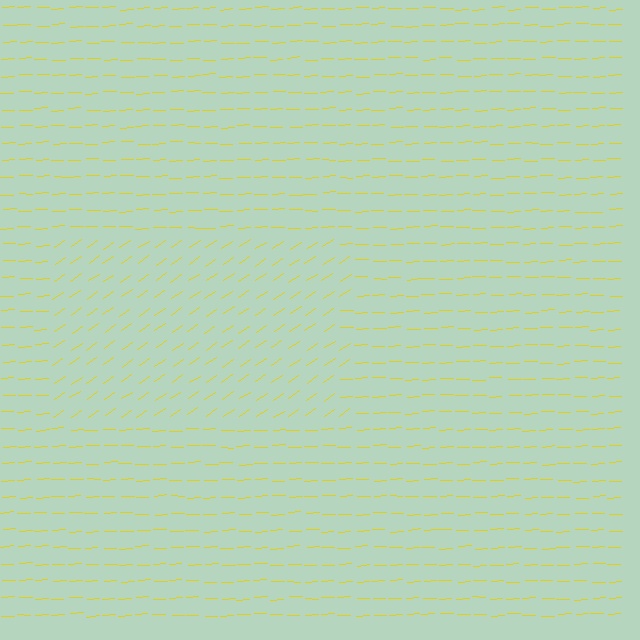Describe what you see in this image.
The image is filled with small yellow line segments. A rectangle region in the image has lines oriented differently from the surrounding lines, creating a visible texture boundary.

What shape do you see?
I see a rectangle.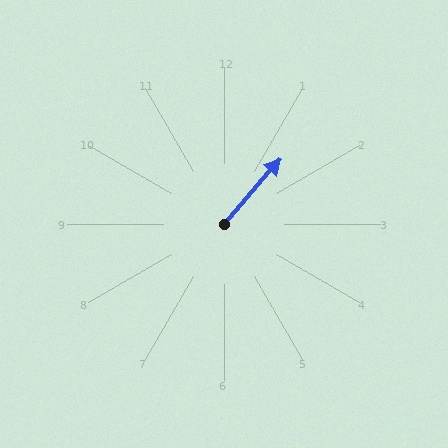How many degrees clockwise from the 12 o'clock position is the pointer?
Approximately 41 degrees.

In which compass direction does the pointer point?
Northeast.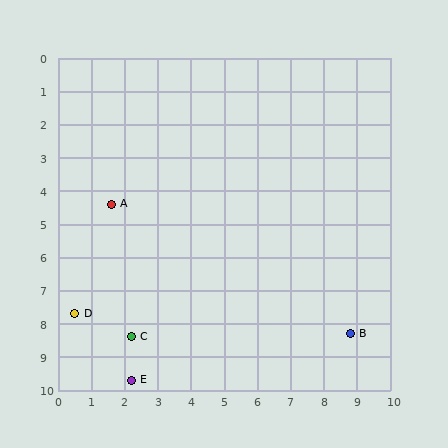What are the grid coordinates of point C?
Point C is at approximately (2.2, 8.4).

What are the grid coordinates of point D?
Point D is at approximately (0.5, 7.7).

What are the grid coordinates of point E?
Point E is at approximately (2.2, 9.7).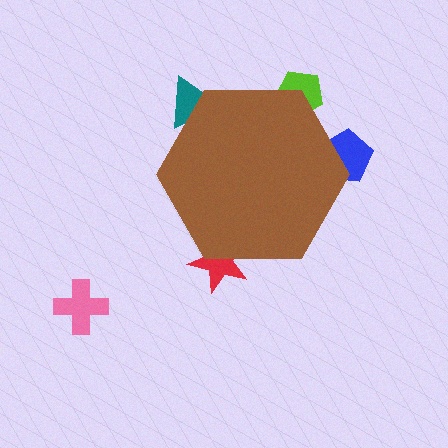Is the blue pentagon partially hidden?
Yes, the blue pentagon is partially hidden behind the brown hexagon.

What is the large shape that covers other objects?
A brown hexagon.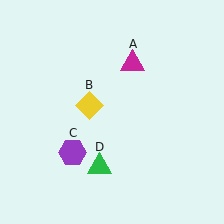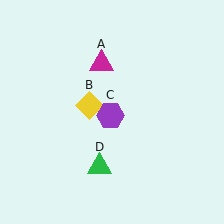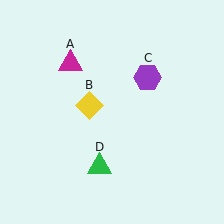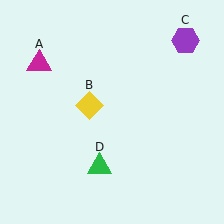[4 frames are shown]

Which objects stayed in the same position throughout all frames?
Yellow diamond (object B) and green triangle (object D) remained stationary.